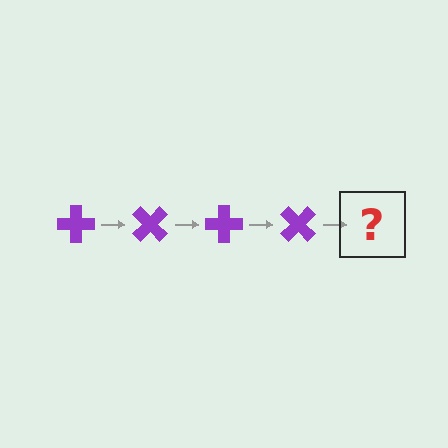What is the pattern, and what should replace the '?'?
The pattern is that the cross rotates 45 degrees each step. The '?' should be a purple cross rotated 180 degrees.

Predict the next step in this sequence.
The next step is a purple cross rotated 180 degrees.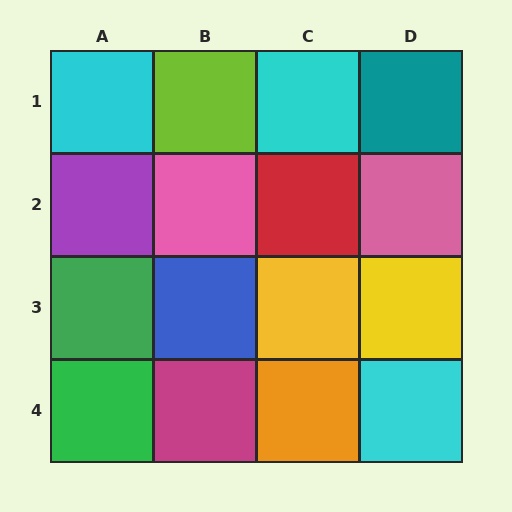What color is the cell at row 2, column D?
Pink.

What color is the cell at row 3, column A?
Green.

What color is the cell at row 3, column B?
Blue.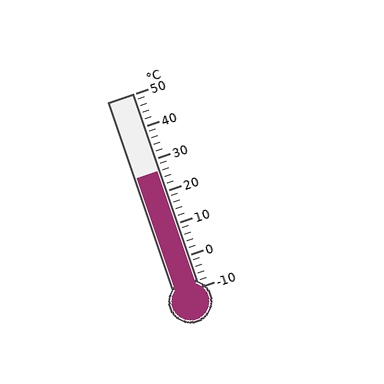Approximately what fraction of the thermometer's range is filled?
The thermometer is filled to approximately 60% of its range.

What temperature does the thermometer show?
The thermometer shows approximately 26°C.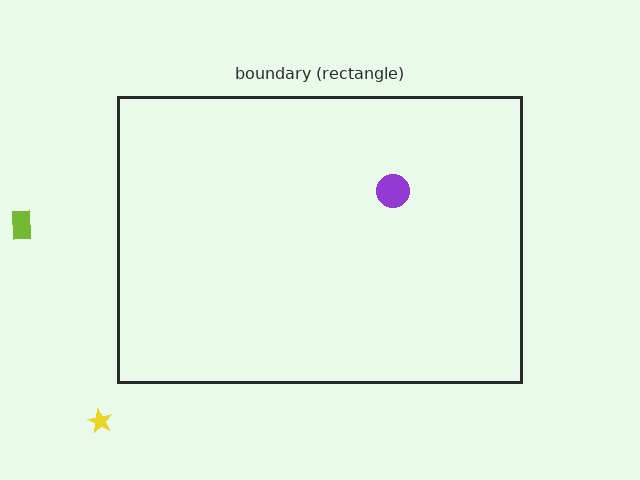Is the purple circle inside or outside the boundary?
Inside.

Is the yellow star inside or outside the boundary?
Outside.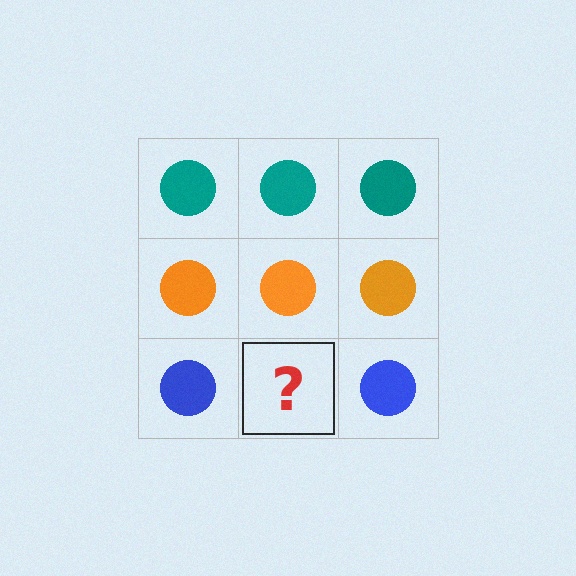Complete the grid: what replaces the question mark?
The question mark should be replaced with a blue circle.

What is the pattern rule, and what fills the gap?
The rule is that each row has a consistent color. The gap should be filled with a blue circle.